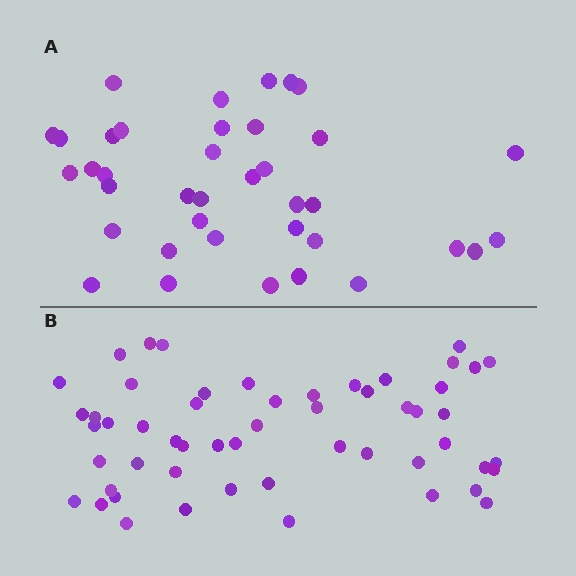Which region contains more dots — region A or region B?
Region B (the bottom region) has more dots.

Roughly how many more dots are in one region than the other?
Region B has approximately 15 more dots than region A.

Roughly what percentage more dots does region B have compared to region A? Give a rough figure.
About 40% more.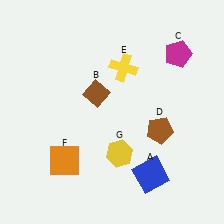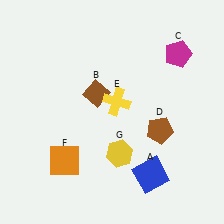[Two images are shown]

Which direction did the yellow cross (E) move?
The yellow cross (E) moved down.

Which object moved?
The yellow cross (E) moved down.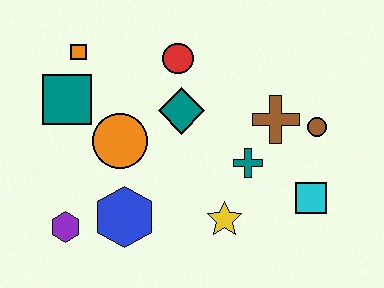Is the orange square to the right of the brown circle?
No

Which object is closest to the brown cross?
The brown circle is closest to the brown cross.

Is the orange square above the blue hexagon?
Yes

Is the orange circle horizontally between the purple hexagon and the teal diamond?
Yes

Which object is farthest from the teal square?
The cyan square is farthest from the teal square.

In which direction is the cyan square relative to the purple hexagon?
The cyan square is to the right of the purple hexagon.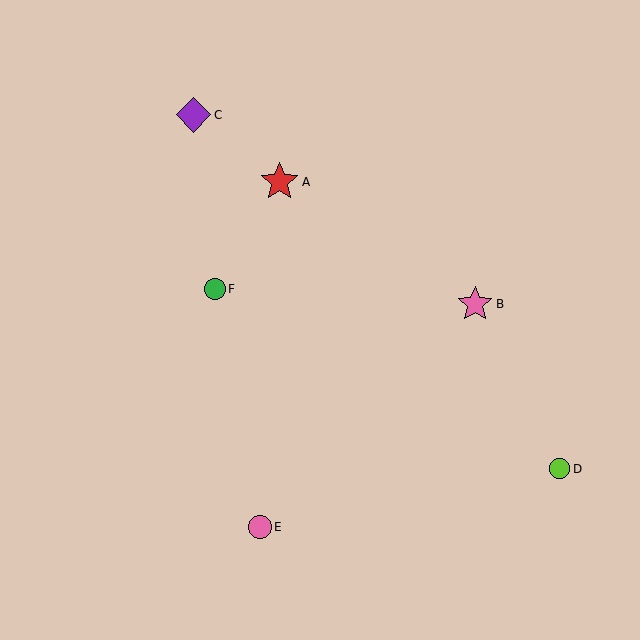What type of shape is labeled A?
Shape A is a red star.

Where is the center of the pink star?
The center of the pink star is at (475, 304).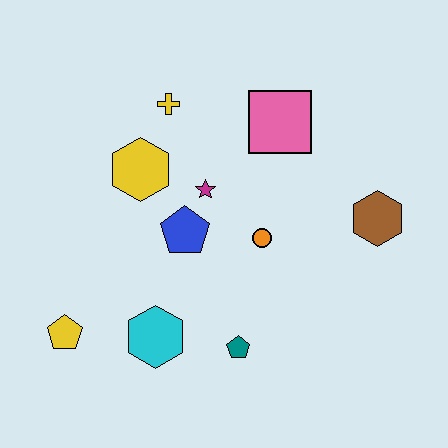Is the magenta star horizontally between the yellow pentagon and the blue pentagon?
No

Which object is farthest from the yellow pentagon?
The brown hexagon is farthest from the yellow pentagon.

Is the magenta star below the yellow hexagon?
Yes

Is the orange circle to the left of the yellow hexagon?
No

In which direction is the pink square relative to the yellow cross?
The pink square is to the right of the yellow cross.